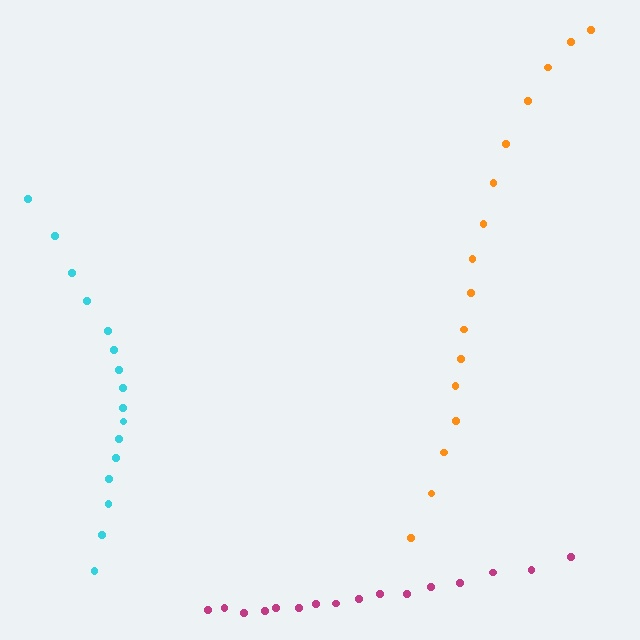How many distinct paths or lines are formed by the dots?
There are 3 distinct paths.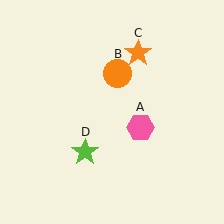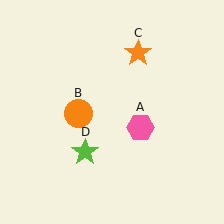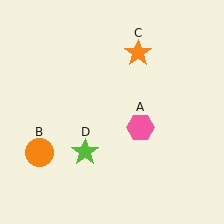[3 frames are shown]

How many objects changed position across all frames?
1 object changed position: orange circle (object B).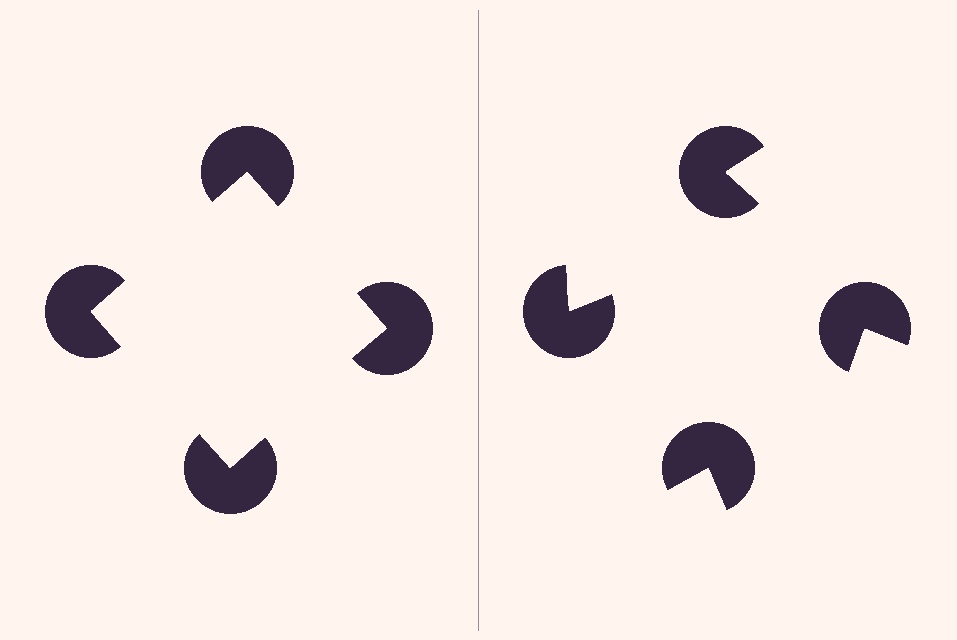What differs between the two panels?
The pac-man discs are positioned identically on both sides; only the wedge orientations differ. On the left they align to a square; on the right they are misaligned.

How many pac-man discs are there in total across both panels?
8 — 4 on each side.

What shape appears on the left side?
An illusory square.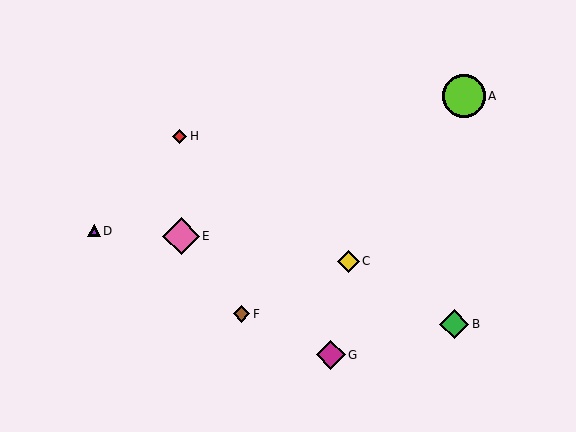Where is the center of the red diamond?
The center of the red diamond is at (180, 136).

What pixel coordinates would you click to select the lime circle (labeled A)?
Click at (464, 96) to select the lime circle A.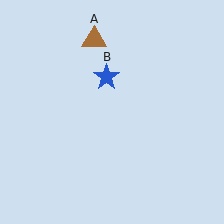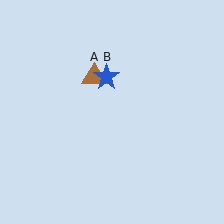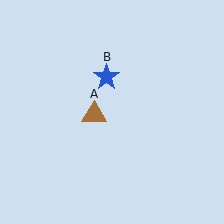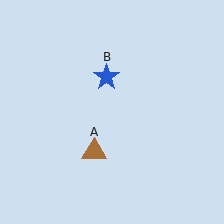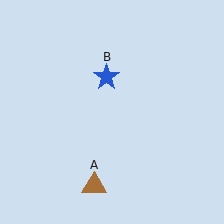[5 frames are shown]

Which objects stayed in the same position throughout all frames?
Blue star (object B) remained stationary.